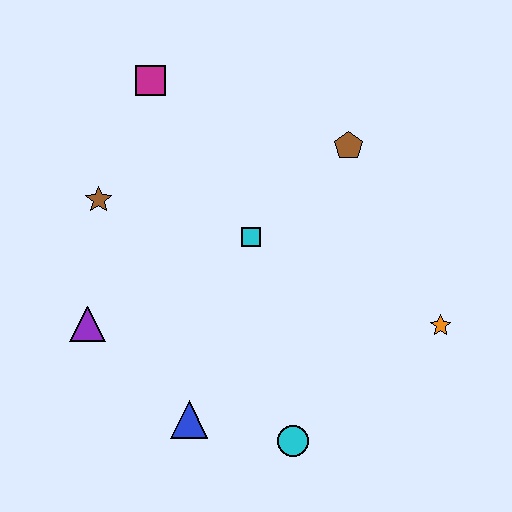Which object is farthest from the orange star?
The magenta square is farthest from the orange star.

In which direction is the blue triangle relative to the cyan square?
The blue triangle is below the cyan square.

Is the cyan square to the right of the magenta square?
Yes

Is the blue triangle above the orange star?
No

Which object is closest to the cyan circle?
The blue triangle is closest to the cyan circle.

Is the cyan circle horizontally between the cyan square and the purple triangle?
No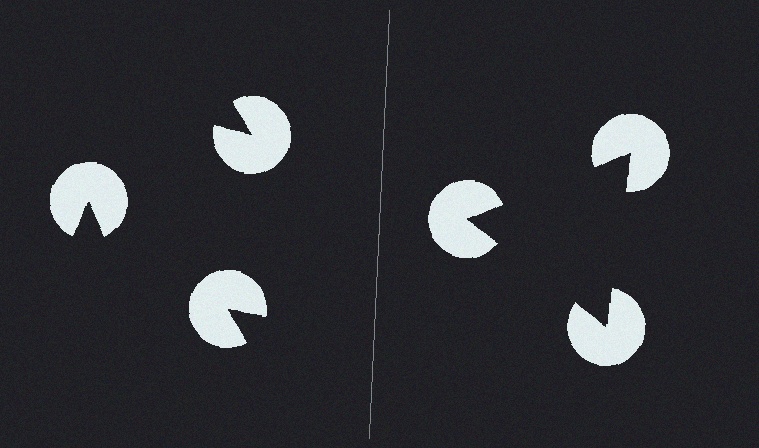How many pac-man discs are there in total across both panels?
6 — 3 on each side.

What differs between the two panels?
The pac-man discs are positioned identically on both sides; only the wedge orientations differ. On the right they align to a triangle; on the left they are misaligned.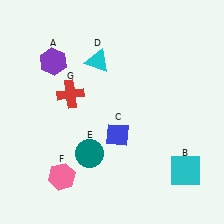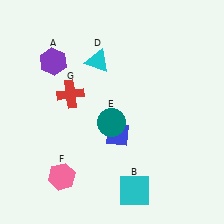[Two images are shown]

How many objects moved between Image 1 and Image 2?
2 objects moved between the two images.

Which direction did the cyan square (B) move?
The cyan square (B) moved left.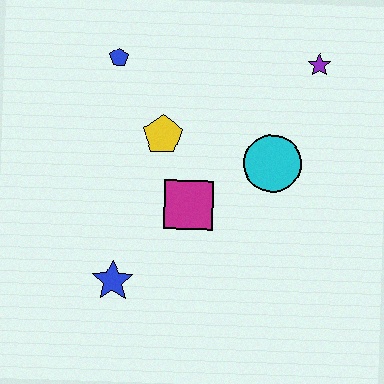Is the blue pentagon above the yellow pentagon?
Yes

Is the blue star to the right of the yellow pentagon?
No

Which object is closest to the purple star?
The cyan circle is closest to the purple star.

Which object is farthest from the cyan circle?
The blue star is farthest from the cyan circle.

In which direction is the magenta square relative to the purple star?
The magenta square is below the purple star.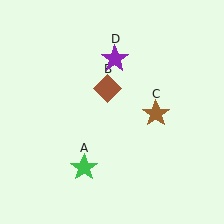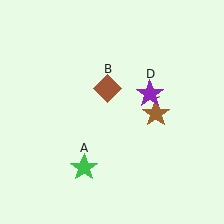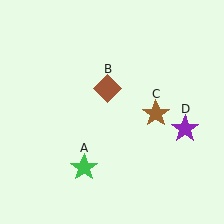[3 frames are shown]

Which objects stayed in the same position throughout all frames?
Green star (object A) and brown diamond (object B) and brown star (object C) remained stationary.